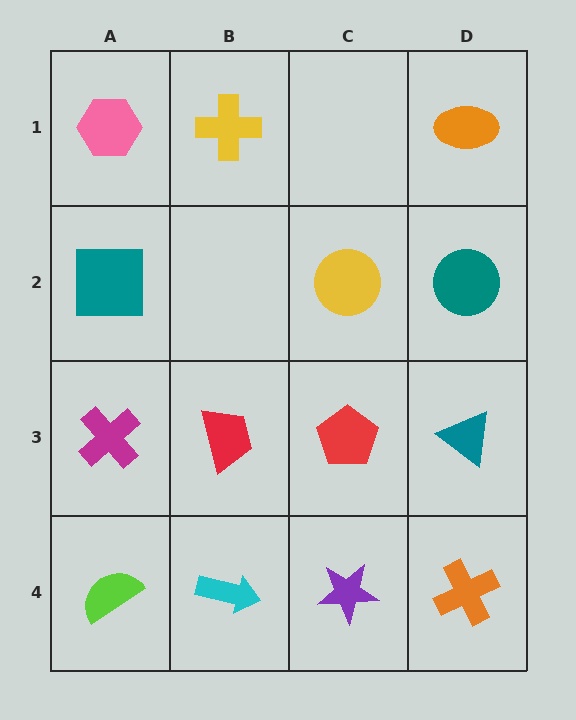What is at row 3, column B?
A red trapezoid.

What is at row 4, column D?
An orange cross.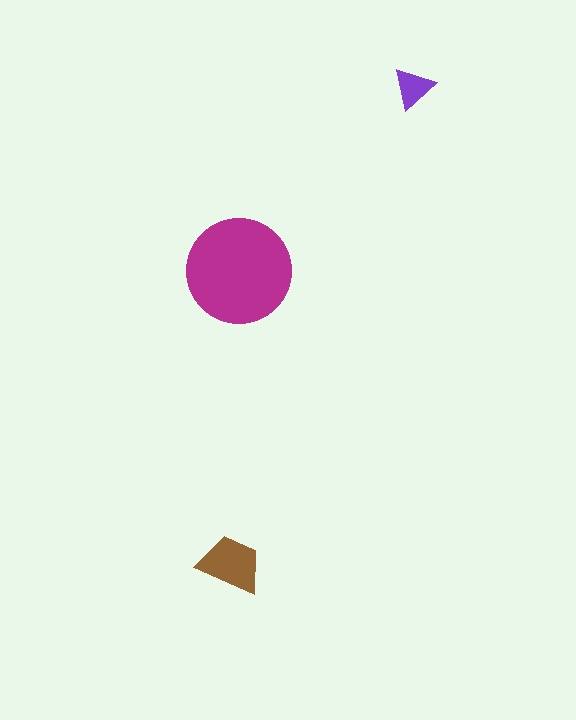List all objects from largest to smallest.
The magenta circle, the brown trapezoid, the purple triangle.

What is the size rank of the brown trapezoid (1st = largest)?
2nd.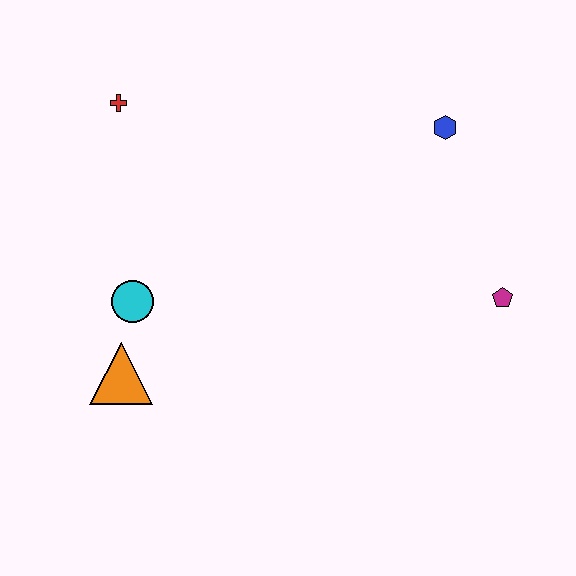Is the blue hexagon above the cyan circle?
Yes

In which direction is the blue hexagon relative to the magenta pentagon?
The blue hexagon is above the magenta pentagon.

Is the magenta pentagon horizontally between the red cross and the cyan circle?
No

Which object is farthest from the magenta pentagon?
The red cross is farthest from the magenta pentagon.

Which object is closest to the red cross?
The cyan circle is closest to the red cross.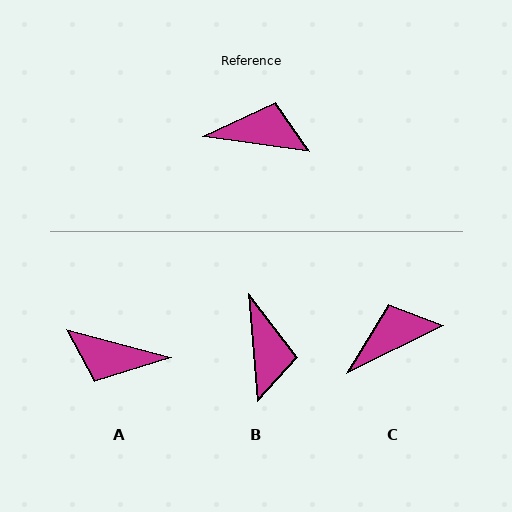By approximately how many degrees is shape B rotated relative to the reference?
Approximately 77 degrees clockwise.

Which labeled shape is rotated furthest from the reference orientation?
A, about 173 degrees away.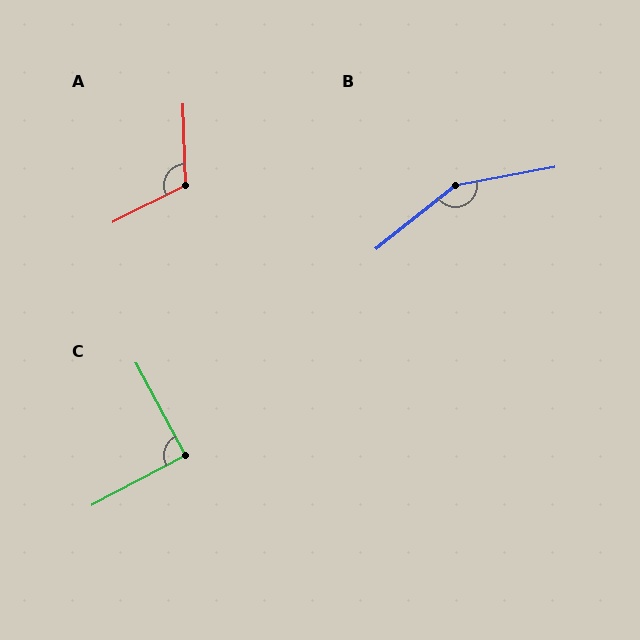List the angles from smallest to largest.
C (90°), A (115°), B (152°).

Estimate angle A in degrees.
Approximately 115 degrees.